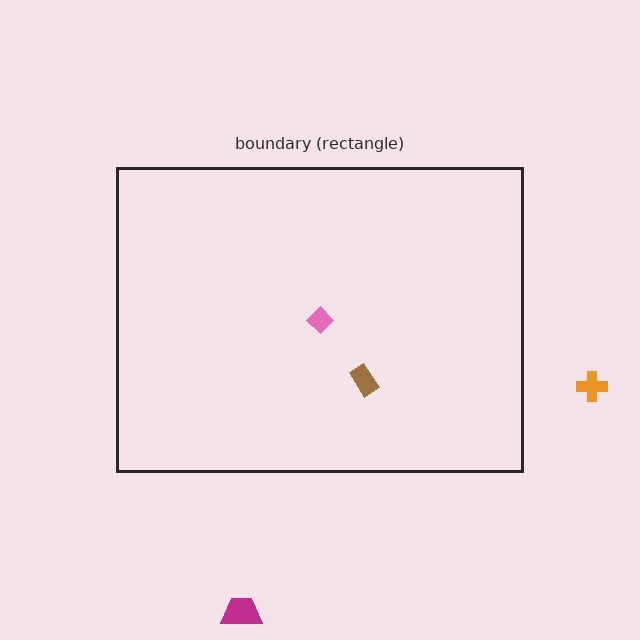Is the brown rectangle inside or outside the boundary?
Inside.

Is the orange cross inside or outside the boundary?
Outside.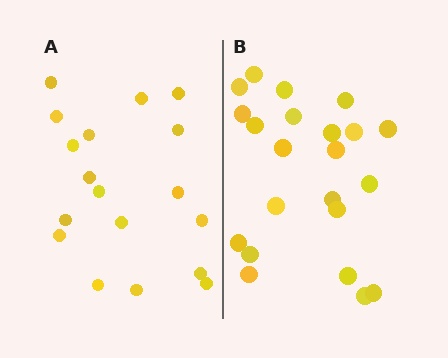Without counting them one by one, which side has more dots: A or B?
Region B (the right region) has more dots.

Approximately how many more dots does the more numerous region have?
Region B has about 4 more dots than region A.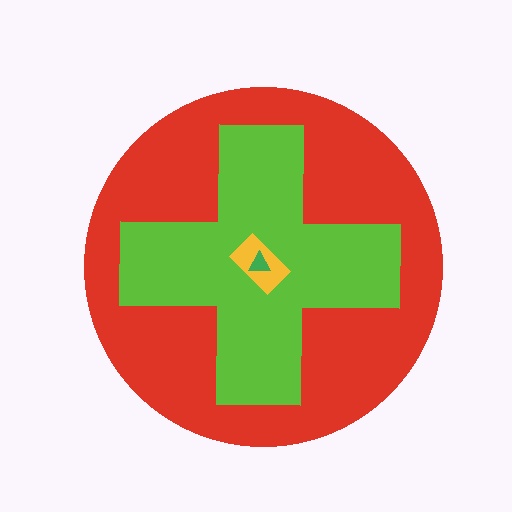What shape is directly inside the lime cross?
The yellow rectangle.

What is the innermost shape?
The green triangle.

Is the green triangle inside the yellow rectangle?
Yes.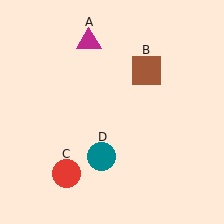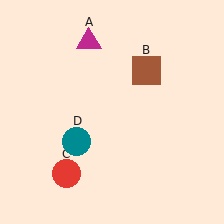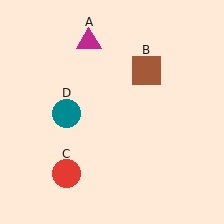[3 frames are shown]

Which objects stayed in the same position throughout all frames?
Magenta triangle (object A) and brown square (object B) and red circle (object C) remained stationary.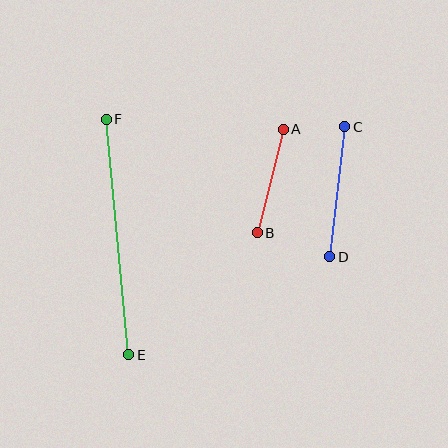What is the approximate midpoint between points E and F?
The midpoint is at approximately (117, 237) pixels.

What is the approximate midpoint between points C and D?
The midpoint is at approximately (337, 192) pixels.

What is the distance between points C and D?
The distance is approximately 131 pixels.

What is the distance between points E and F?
The distance is approximately 237 pixels.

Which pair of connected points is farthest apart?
Points E and F are farthest apart.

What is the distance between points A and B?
The distance is approximately 107 pixels.